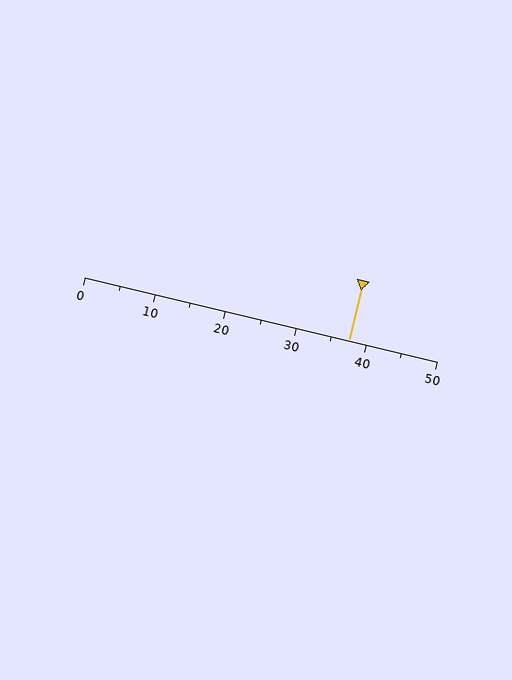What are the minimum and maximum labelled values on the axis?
The axis runs from 0 to 50.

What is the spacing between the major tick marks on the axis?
The major ticks are spaced 10 apart.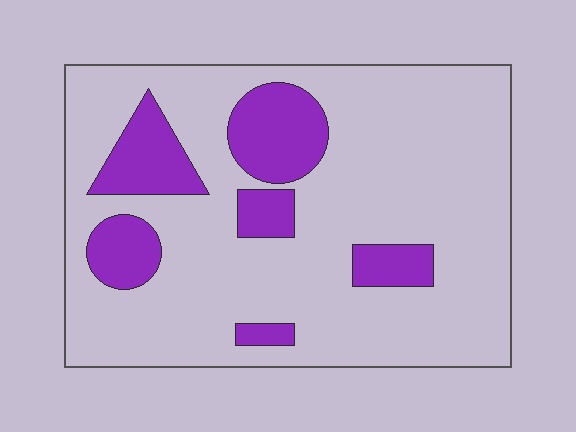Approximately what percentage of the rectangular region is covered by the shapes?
Approximately 20%.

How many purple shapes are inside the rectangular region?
6.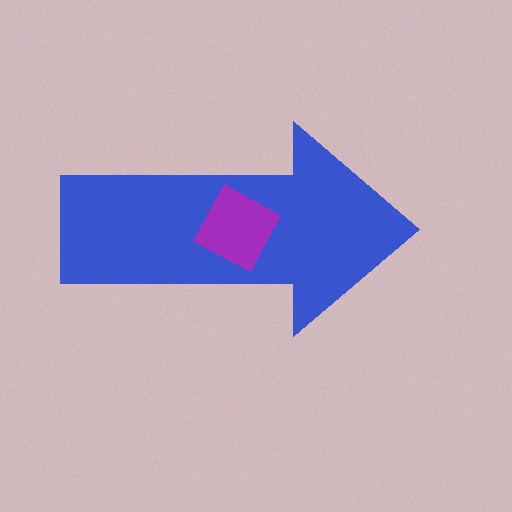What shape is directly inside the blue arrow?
The purple square.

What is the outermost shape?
The blue arrow.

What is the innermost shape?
The purple square.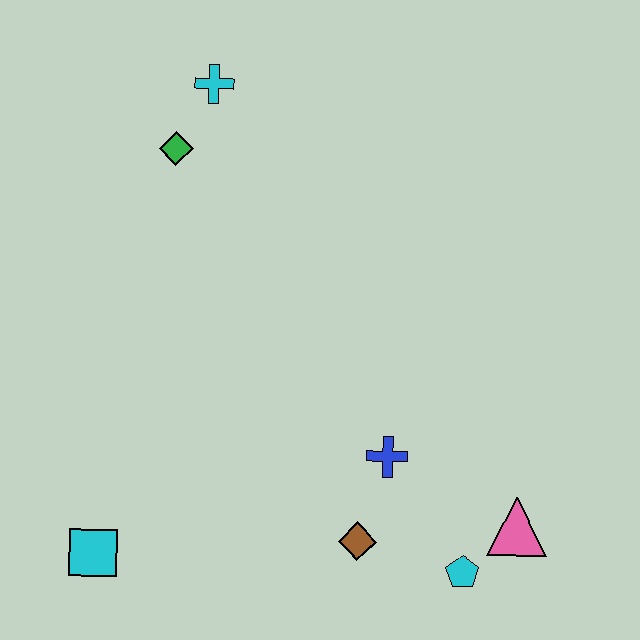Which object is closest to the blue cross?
The brown diamond is closest to the blue cross.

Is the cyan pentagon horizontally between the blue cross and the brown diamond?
No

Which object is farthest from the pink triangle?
The cyan cross is farthest from the pink triangle.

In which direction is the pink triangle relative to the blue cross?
The pink triangle is to the right of the blue cross.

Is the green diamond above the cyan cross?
No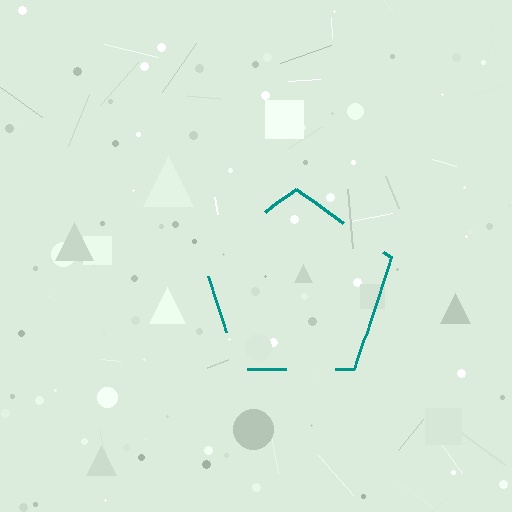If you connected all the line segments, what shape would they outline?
They would outline a pentagon.